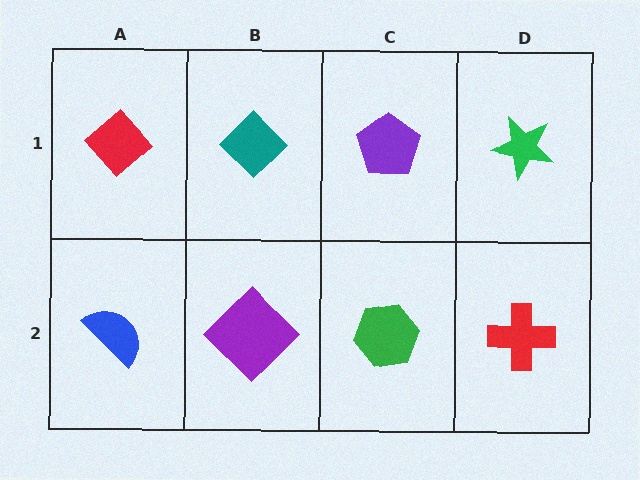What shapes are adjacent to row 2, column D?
A green star (row 1, column D), a green hexagon (row 2, column C).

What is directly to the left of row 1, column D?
A purple pentagon.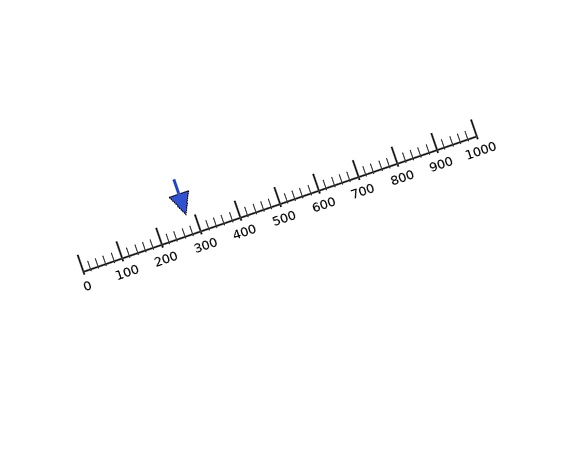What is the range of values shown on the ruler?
The ruler shows values from 0 to 1000.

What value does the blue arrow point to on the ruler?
The blue arrow points to approximately 280.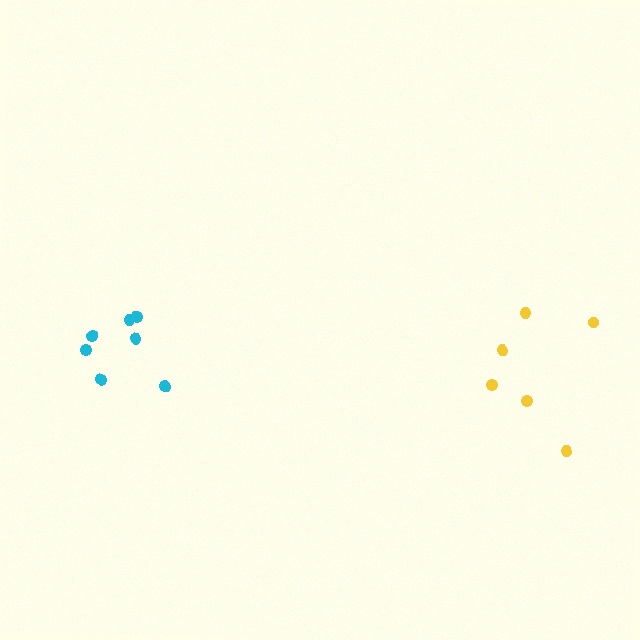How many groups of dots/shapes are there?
There are 2 groups.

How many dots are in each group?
Group 1: 7 dots, Group 2: 6 dots (13 total).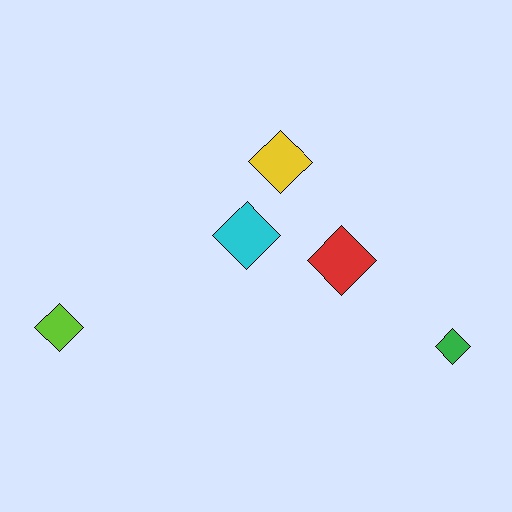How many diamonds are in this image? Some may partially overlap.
There are 5 diamonds.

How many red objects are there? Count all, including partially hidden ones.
There is 1 red object.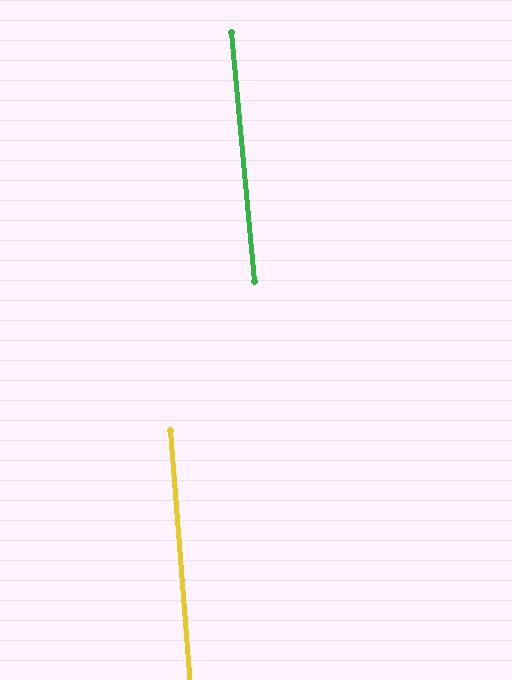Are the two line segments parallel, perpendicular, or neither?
Parallel — their directions differ by only 0.8°.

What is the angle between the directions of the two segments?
Approximately 1 degree.